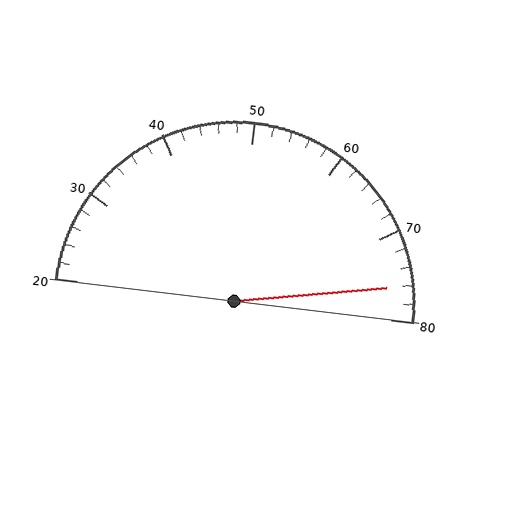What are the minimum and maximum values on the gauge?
The gauge ranges from 20 to 80.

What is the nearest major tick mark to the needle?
The nearest major tick mark is 80.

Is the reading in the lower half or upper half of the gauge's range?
The reading is in the upper half of the range (20 to 80).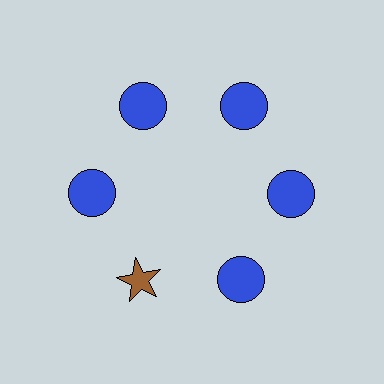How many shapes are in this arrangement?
There are 6 shapes arranged in a ring pattern.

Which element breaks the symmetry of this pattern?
The brown star at roughly the 7 o'clock position breaks the symmetry. All other shapes are blue circles.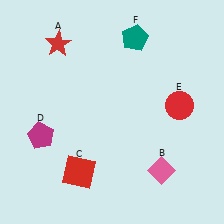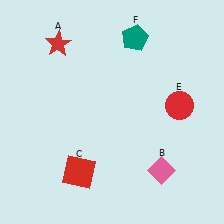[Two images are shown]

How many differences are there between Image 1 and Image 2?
There is 1 difference between the two images.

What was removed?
The magenta pentagon (D) was removed in Image 2.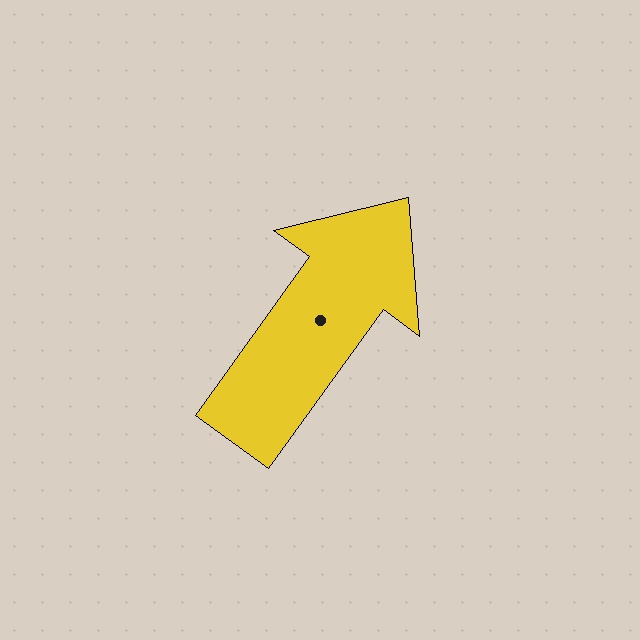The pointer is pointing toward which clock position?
Roughly 1 o'clock.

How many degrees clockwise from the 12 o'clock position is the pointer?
Approximately 36 degrees.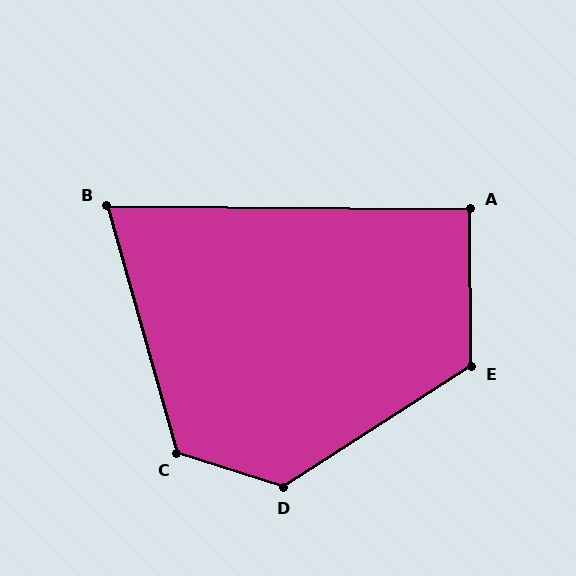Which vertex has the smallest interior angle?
B, at approximately 74 degrees.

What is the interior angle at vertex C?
Approximately 123 degrees (obtuse).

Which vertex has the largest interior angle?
D, at approximately 130 degrees.